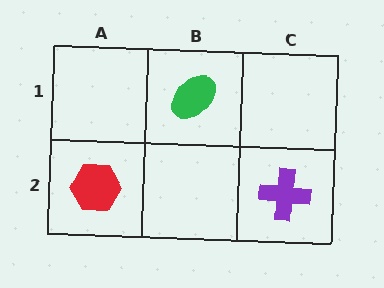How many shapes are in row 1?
1 shape.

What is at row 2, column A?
A red hexagon.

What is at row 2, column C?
A purple cross.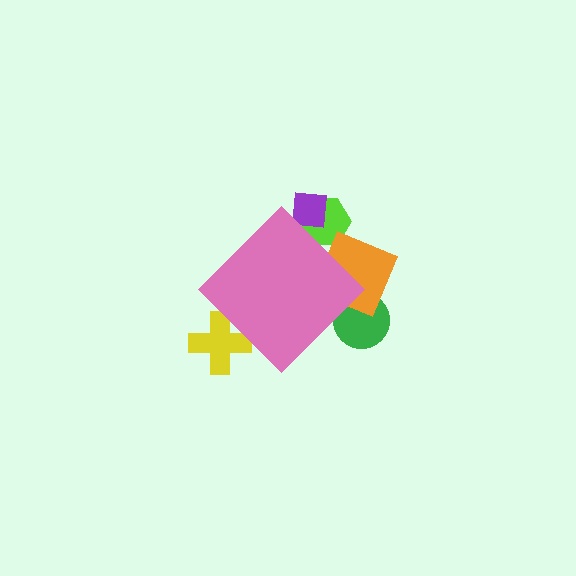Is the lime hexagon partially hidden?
Yes, the lime hexagon is partially hidden behind the pink diamond.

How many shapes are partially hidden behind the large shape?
5 shapes are partially hidden.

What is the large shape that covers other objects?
A pink diamond.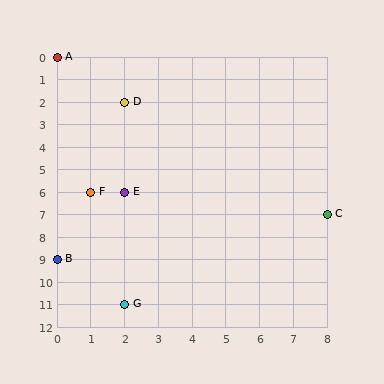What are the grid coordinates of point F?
Point F is at grid coordinates (1, 6).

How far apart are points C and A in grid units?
Points C and A are 8 columns and 7 rows apart (about 10.6 grid units diagonally).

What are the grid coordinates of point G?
Point G is at grid coordinates (2, 11).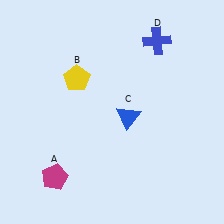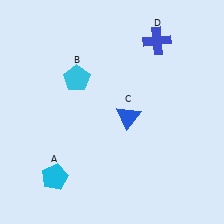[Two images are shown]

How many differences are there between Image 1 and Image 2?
There are 2 differences between the two images.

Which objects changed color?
A changed from magenta to cyan. B changed from yellow to cyan.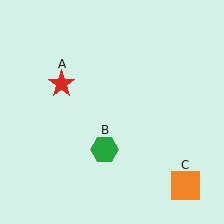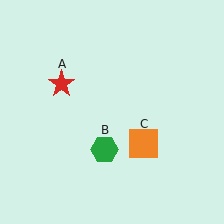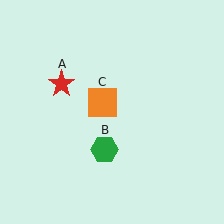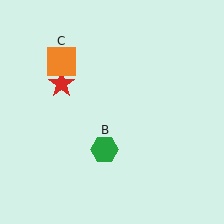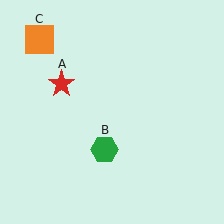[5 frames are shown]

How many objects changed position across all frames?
1 object changed position: orange square (object C).